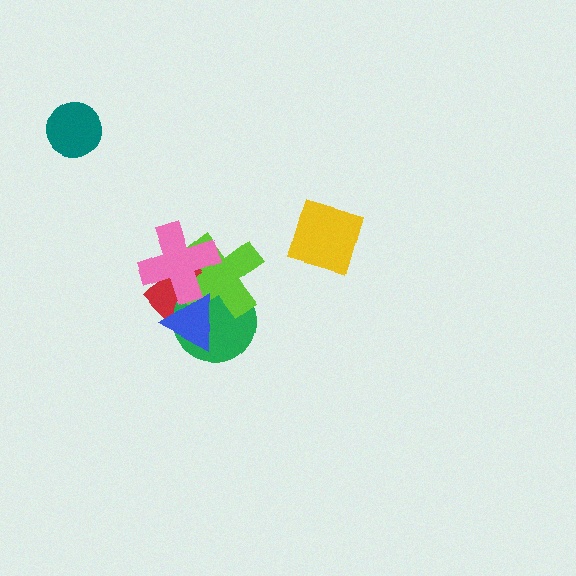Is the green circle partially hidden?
Yes, it is partially covered by another shape.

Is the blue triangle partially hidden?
Yes, it is partially covered by another shape.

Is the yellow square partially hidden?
No, no other shape covers it.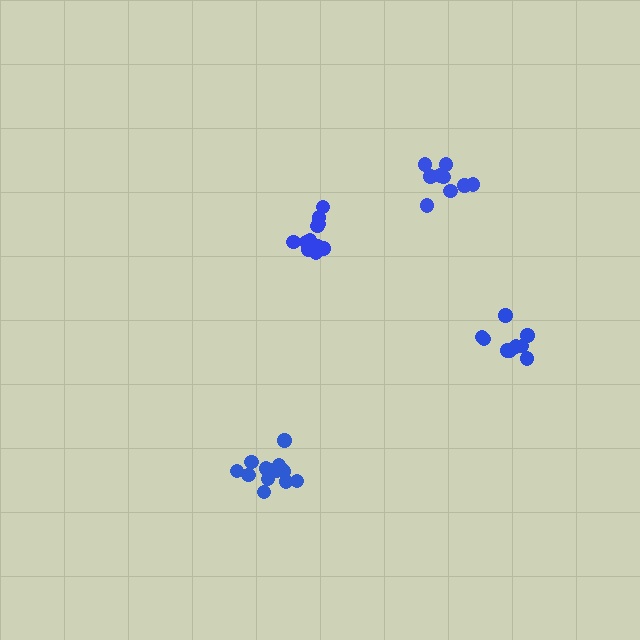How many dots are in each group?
Group 1: 9 dots, Group 2: 14 dots, Group 3: 9 dots, Group 4: 13 dots (45 total).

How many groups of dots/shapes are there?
There are 4 groups.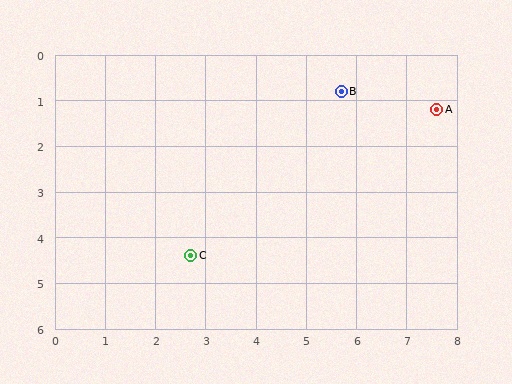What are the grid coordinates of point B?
Point B is at approximately (5.7, 0.8).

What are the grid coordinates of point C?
Point C is at approximately (2.7, 4.4).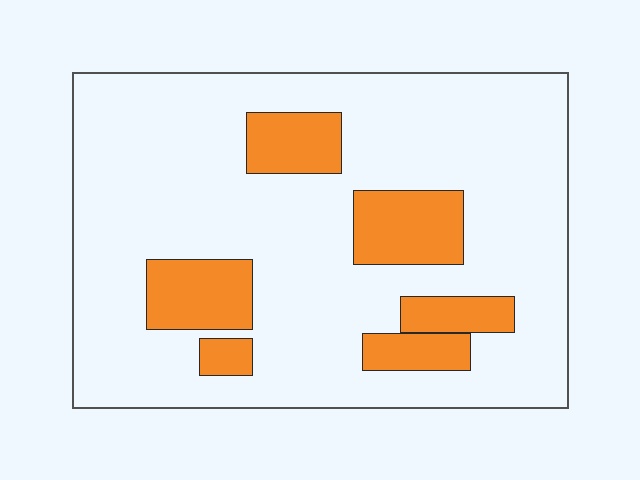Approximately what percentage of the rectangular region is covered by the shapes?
Approximately 20%.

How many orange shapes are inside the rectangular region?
6.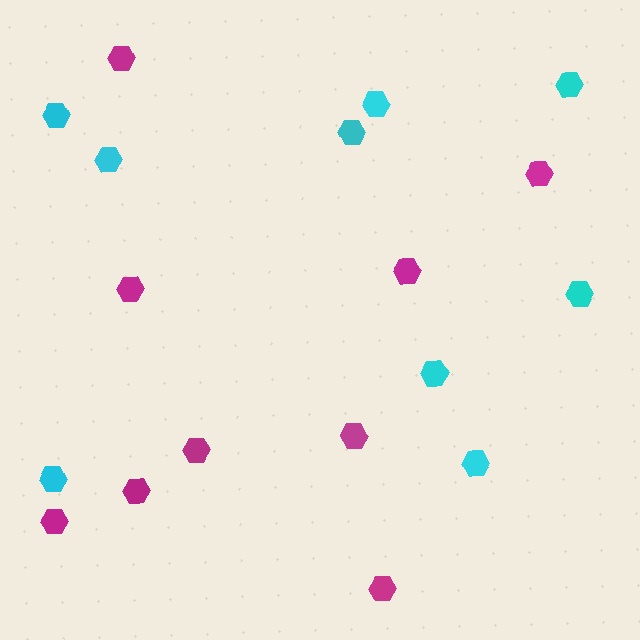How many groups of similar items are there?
There are 2 groups: one group of cyan hexagons (9) and one group of magenta hexagons (9).